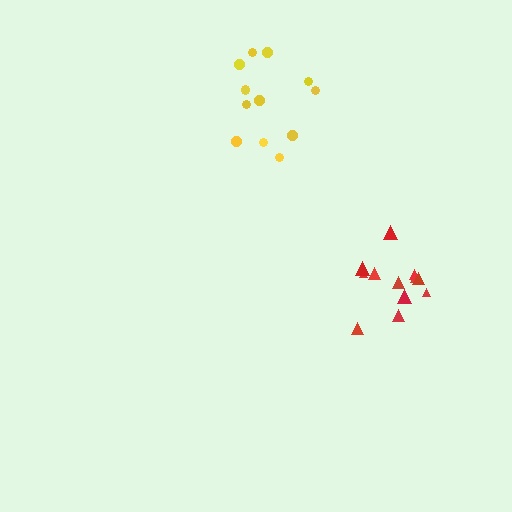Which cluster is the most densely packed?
Red.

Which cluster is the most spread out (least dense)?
Yellow.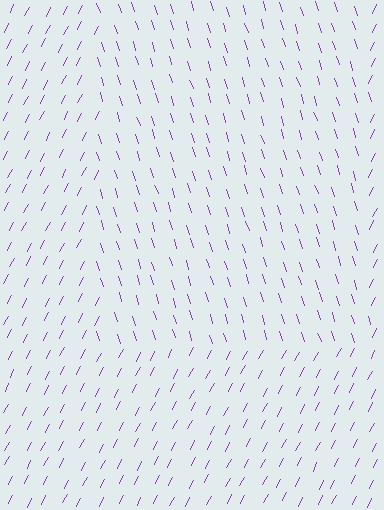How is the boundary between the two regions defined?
The boundary is defined purely by a change in line orientation (approximately 45 degrees difference). All lines are the same color and thickness.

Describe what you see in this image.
The image is filled with small purple line segments. A rectangle region in the image has lines oriented differently from the surrounding lines, creating a visible texture boundary.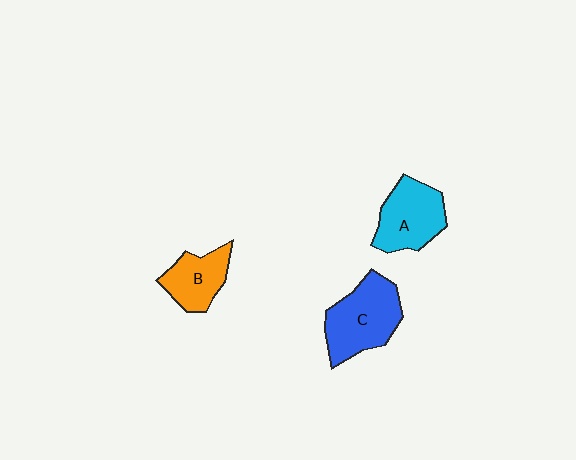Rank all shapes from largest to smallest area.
From largest to smallest: C (blue), A (cyan), B (orange).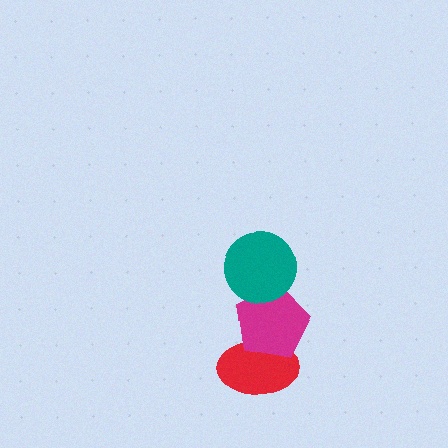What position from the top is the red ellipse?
The red ellipse is 3rd from the top.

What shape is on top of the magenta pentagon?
The teal circle is on top of the magenta pentagon.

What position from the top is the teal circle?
The teal circle is 1st from the top.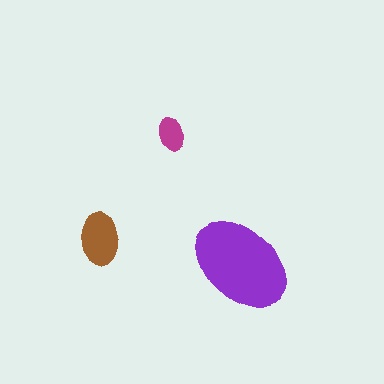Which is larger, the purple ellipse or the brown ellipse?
The purple one.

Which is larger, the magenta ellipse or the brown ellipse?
The brown one.